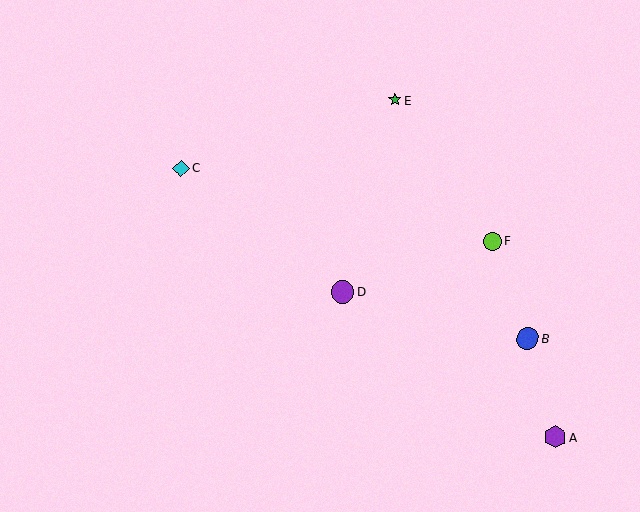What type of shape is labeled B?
Shape B is a blue circle.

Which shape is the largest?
The purple circle (labeled D) is the largest.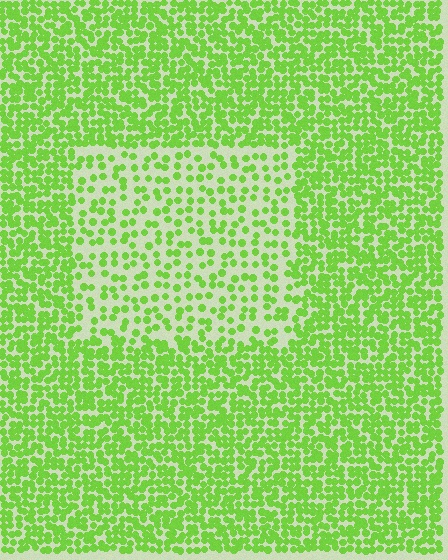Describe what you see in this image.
The image contains small lime elements arranged at two different densities. A rectangle-shaped region is visible where the elements are less densely packed than the surrounding area.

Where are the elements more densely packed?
The elements are more densely packed outside the rectangle boundary.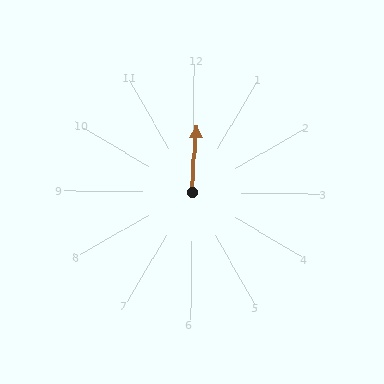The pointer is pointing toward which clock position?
Roughly 12 o'clock.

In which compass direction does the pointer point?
North.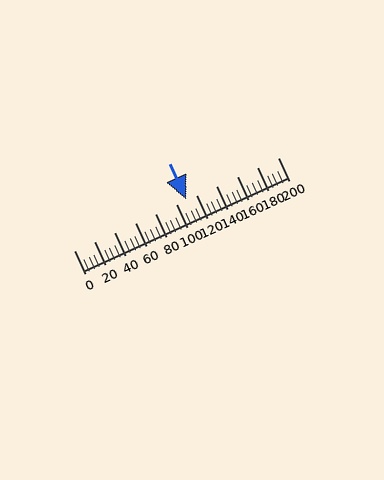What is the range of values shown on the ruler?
The ruler shows values from 0 to 200.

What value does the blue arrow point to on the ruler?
The blue arrow points to approximately 110.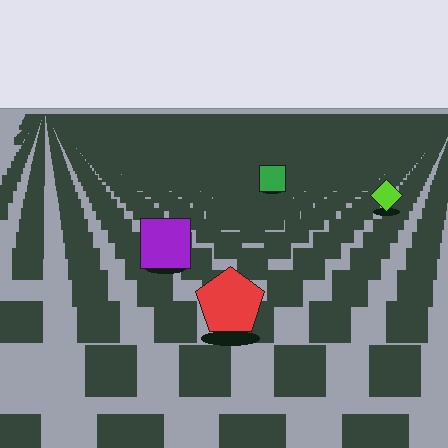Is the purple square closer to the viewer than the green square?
Yes. The purple square is closer — you can tell from the texture gradient: the ground texture is coarser near it.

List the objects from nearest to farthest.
From nearest to farthest: the red pentagon, the purple square, the lime diamond, the green square.